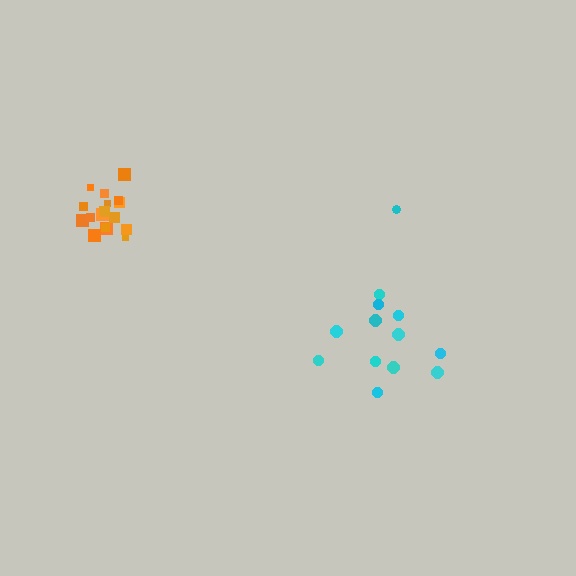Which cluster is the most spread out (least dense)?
Cyan.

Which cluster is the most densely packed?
Orange.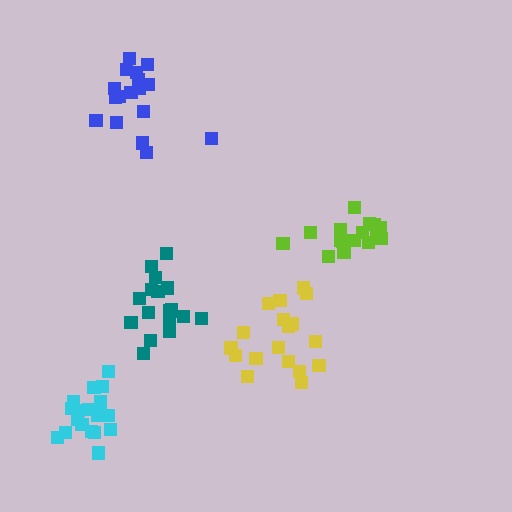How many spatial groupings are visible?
There are 5 spatial groupings.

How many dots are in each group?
Group 1: 17 dots, Group 2: 18 dots, Group 3: 17 dots, Group 4: 19 dots, Group 5: 18 dots (89 total).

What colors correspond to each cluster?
The clusters are colored: blue, lime, teal, cyan, yellow.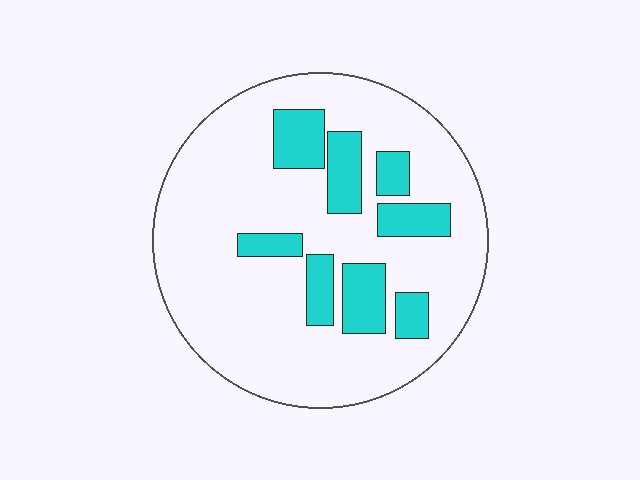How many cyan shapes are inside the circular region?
8.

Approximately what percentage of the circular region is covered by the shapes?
Approximately 20%.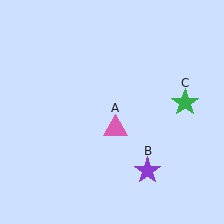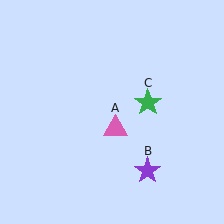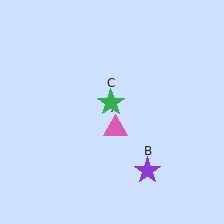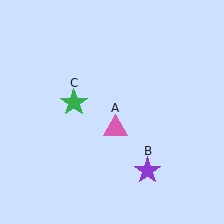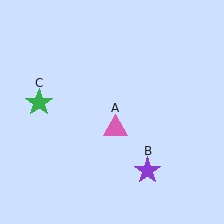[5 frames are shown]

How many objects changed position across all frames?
1 object changed position: green star (object C).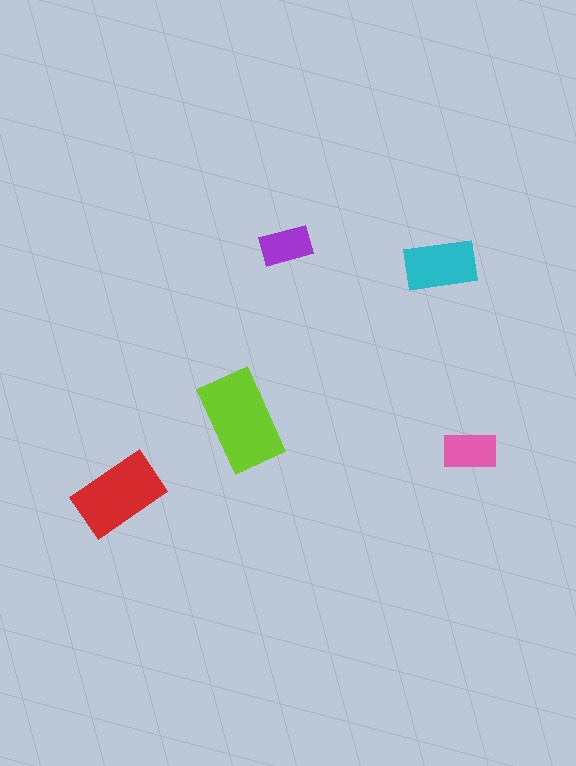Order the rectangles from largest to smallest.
the lime one, the red one, the cyan one, the pink one, the purple one.